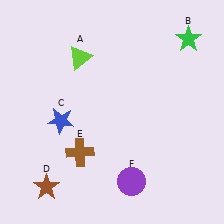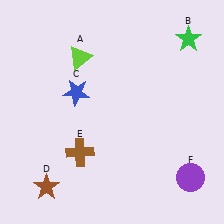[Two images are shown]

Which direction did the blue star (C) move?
The blue star (C) moved up.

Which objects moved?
The objects that moved are: the blue star (C), the purple circle (F).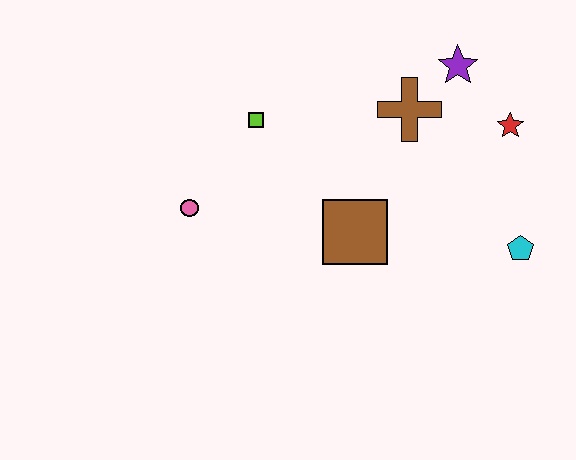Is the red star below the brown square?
No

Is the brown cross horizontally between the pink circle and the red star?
Yes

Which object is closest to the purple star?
The brown cross is closest to the purple star.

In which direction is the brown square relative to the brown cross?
The brown square is below the brown cross.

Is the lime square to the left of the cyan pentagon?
Yes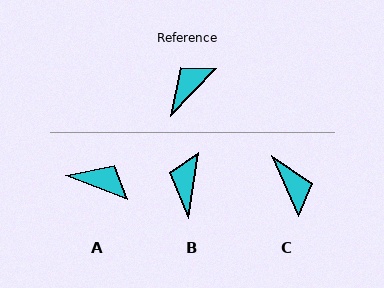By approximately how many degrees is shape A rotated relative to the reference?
Approximately 66 degrees clockwise.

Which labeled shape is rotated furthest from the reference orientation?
C, about 112 degrees away.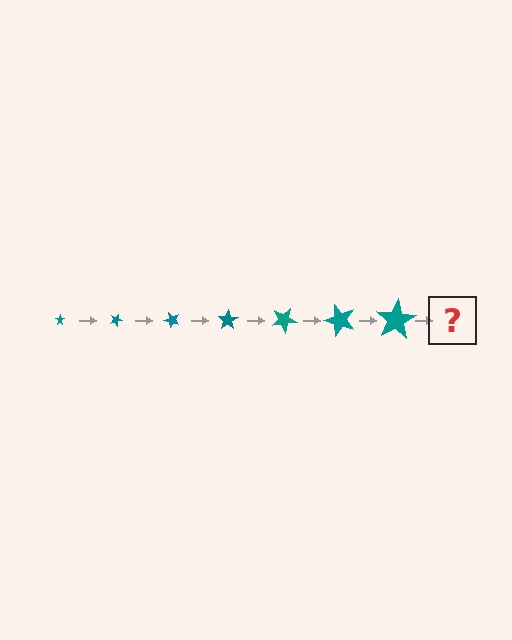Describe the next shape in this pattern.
It should be a star, larger than the previous one and rotated 175 degrees from the start.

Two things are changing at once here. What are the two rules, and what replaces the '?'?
The two rules are that the star grows larger each step and it rotates 25 degrees each step. The '?' should be a star, larger than the previous one and rotated 175 degrees from the start.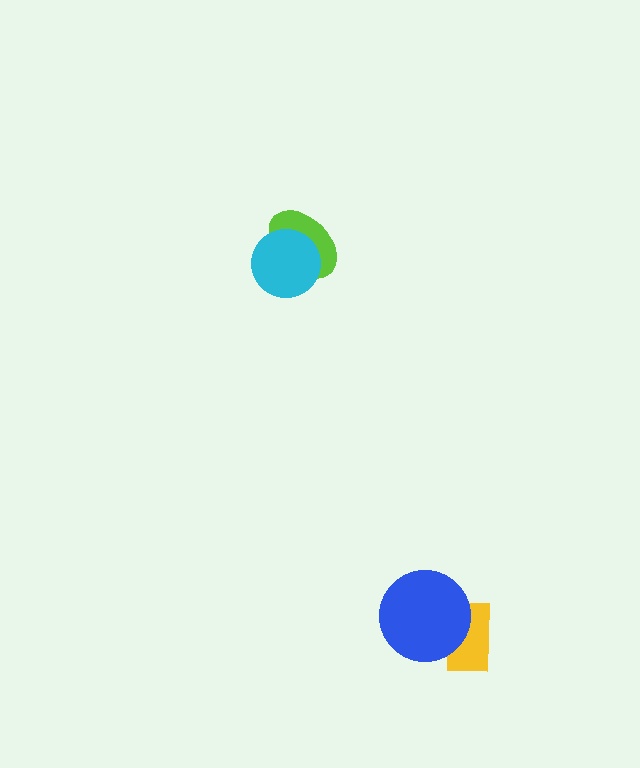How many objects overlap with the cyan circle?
1 object overlaps with the cyan circle.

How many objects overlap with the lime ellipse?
1 object overlaps with the lime ellipse.